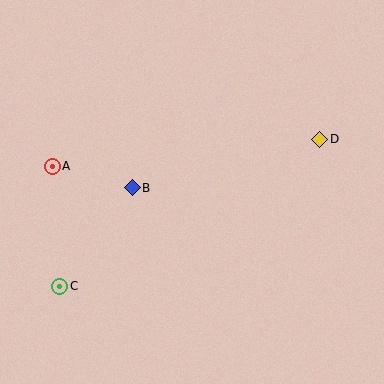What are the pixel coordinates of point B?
Point B is at (132, 188).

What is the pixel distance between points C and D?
The distance between C and D is 299 pixels.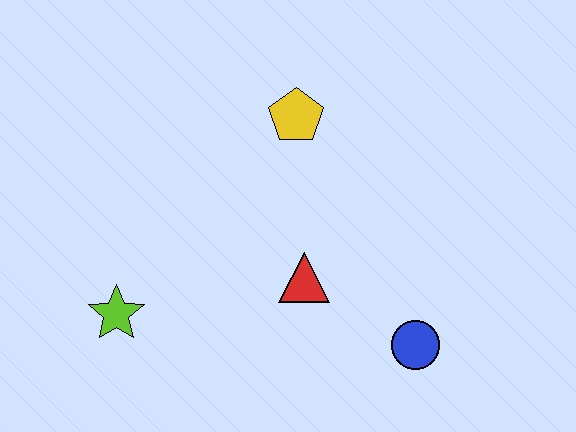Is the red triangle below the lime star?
No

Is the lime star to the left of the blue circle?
Yes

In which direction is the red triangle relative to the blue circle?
The red triangle is to the left of the blue circle.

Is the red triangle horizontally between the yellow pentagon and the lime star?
No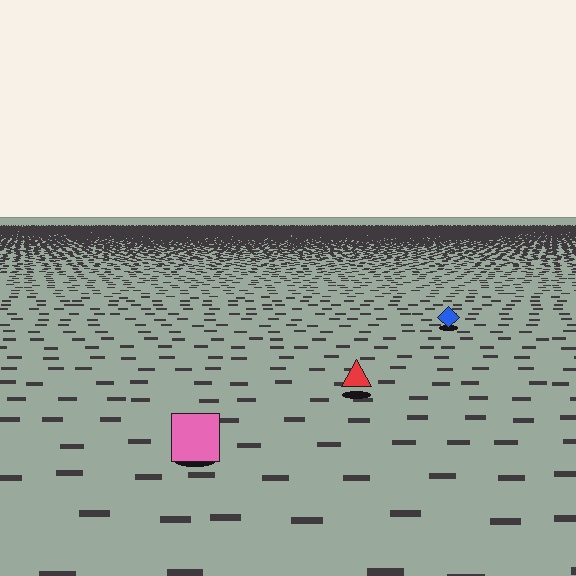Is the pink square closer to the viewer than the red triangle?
Yes. The pink square is closer — you can tell from the texture gradient: the ground texture is coarser near it.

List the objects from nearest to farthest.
From nearest to farthest: the pink square, the red triangle, the blue diamond.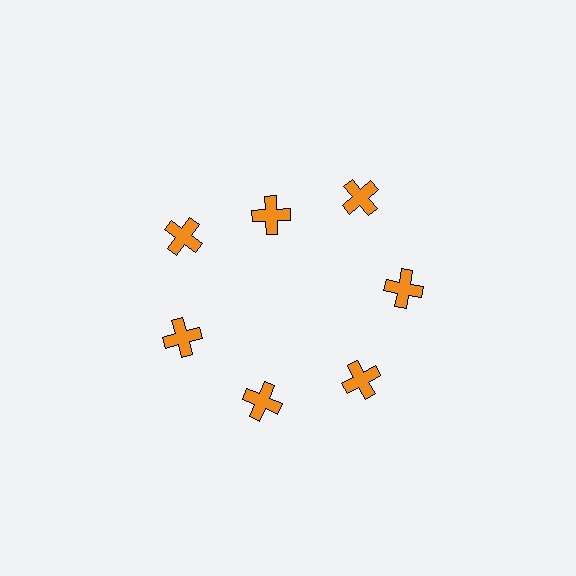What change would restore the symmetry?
The symmetry would be restored by moving it outward, back onto the ring so that all 7 crosses sit at equal angles and equal distance from the center.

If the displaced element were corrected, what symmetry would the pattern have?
It would have 7-fold rotational symmetry — the pattern would map onto itself every 51 degrees.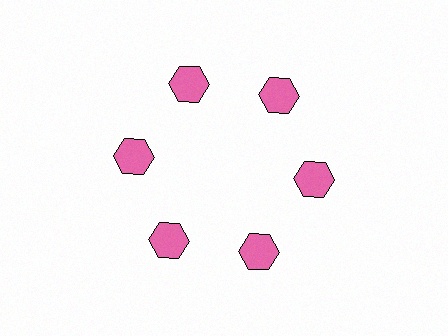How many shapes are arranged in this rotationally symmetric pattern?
There are 6 shapes, arranged in 6 groups of 1.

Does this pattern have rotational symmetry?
Yes, this pattern has 6-fold rotational symmetry. It looks the same after rotating 60 degrees around the center.